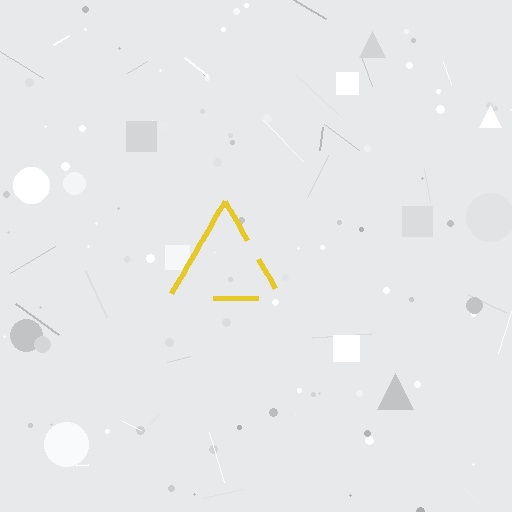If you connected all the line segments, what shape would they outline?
They would outline a triangle.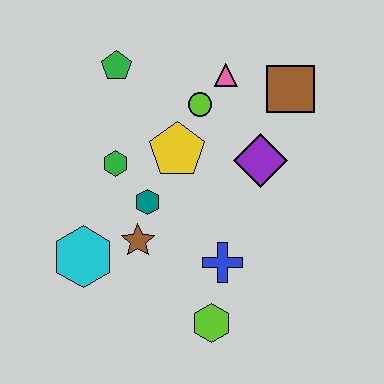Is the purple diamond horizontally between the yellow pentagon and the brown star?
No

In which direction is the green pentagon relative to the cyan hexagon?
The green pentagon is above the cyan hexagon.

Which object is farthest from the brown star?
The brown square is farthest from the brown star.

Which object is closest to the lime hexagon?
The blue cross is closest to the lime hexagon.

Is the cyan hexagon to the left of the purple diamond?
Yes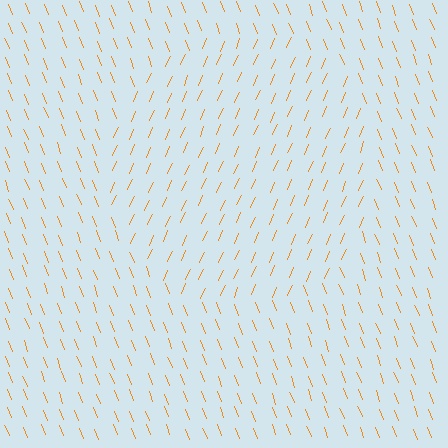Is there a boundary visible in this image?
Yes, there is a texture boundary formed by a change in line orientation.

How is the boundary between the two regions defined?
The boundary is defined purely by a change in line orientation (approximately 45 degrees difference). All lines are the same color and thickness.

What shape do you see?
I see a circle.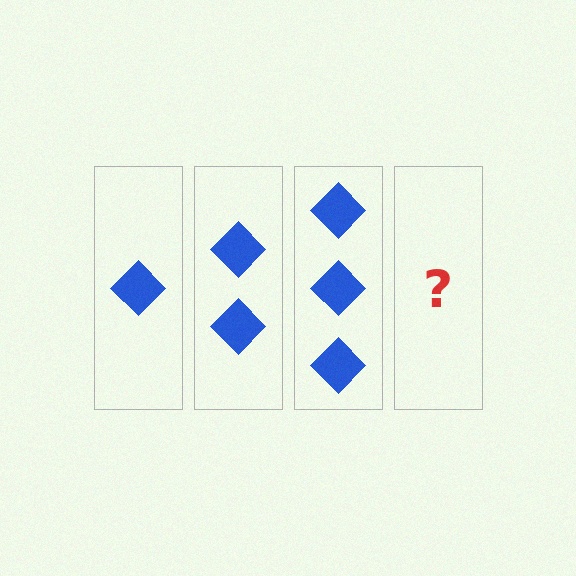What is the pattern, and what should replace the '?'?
The pattern is that each step adds one more diamond. The '?' should be 4 diamonds.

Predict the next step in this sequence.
The next step is 4 diamonds.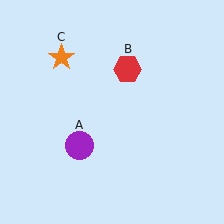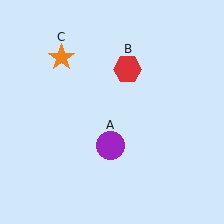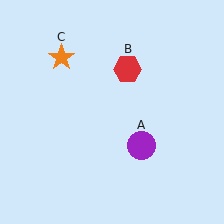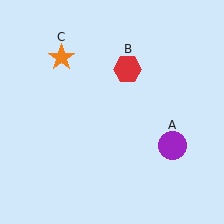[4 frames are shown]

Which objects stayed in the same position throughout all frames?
Red hexagon (object B) and orange star (object C) remained stationary.